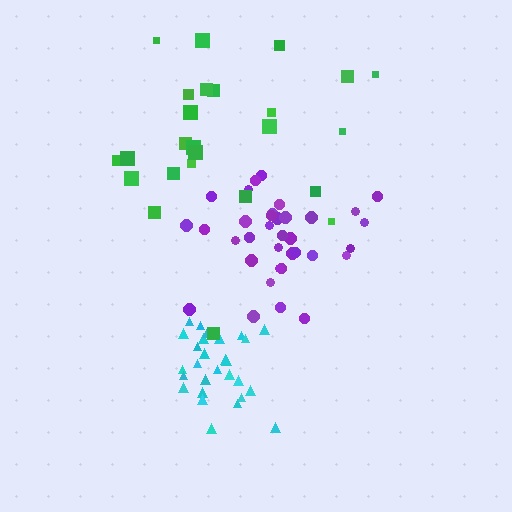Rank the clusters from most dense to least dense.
cyan, purple, green.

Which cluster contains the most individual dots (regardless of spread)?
Purple (35).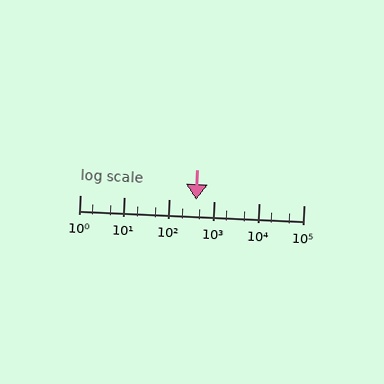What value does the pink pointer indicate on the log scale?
The pointer indicates approximately 390.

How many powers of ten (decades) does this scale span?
The scale spans 5 decades, from 1 to 100000.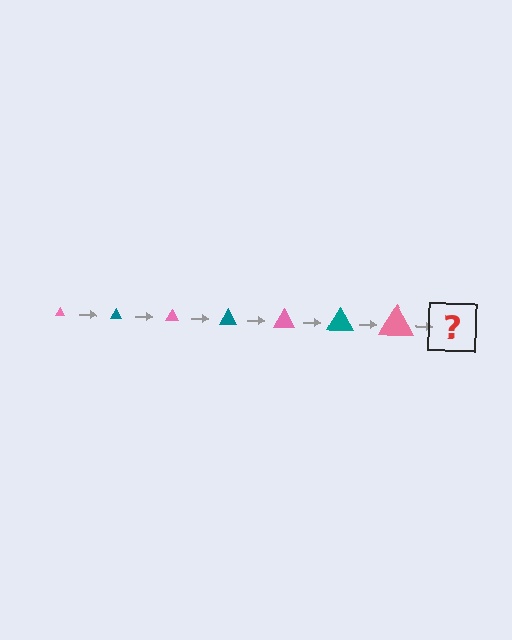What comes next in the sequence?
The next element should be a teal triangle, larger than the previous one.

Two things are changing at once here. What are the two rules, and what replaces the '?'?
The two rules are that the triangle grows larger each step and the color cycles through pink and teal. The '?' should be a teal triangle, larger than the previous one.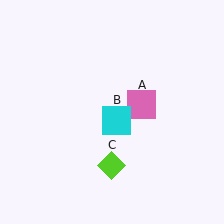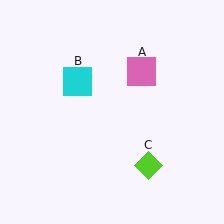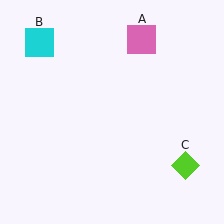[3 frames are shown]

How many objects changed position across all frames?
3 objects changed position: pink square (object A), cyan square (object B), lime diamond (object C).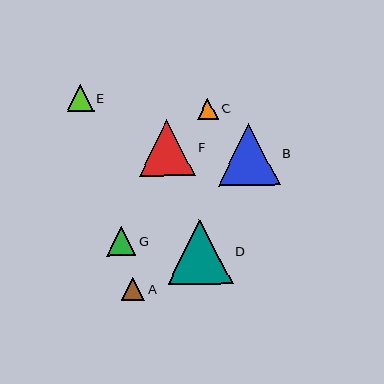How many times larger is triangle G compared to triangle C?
Triangle G is approximately 1.4 times the size of triangle C.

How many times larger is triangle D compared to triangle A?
Triangle D is approximately 2.8 times the size of triangle A.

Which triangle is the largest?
Triangle D is the largest with a size of approximately 65 pixels.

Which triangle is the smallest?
Triangle C is the smallest with a size of approximately 21 pixels.